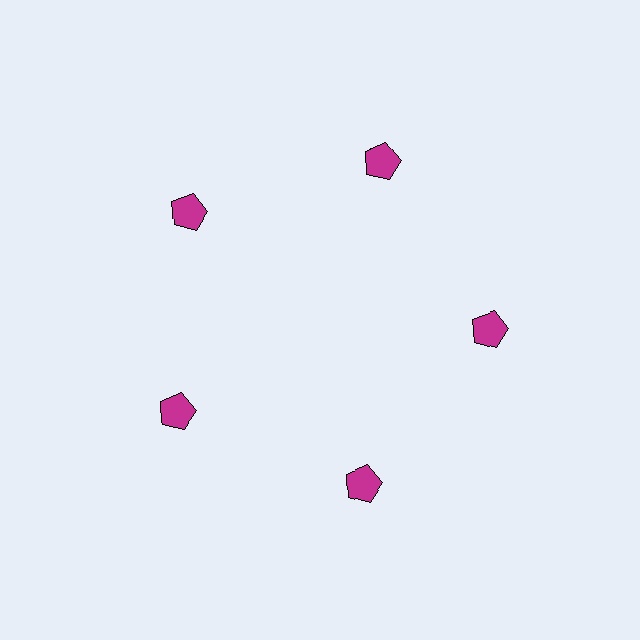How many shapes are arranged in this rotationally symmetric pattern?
There are 5 shapes, arranged in 5 groups of 1.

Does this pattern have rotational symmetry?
Yes, this pattern has 5-fold rotational symmetry. It looks the same after rotating 72 degrees around the center.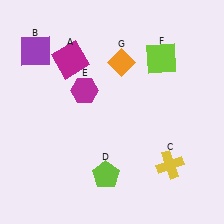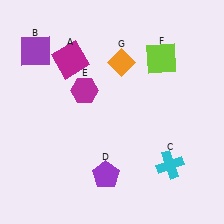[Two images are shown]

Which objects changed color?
C changed from yellow to cyan. D changed from lime to purple.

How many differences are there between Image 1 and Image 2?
There are 2 differences between the two images.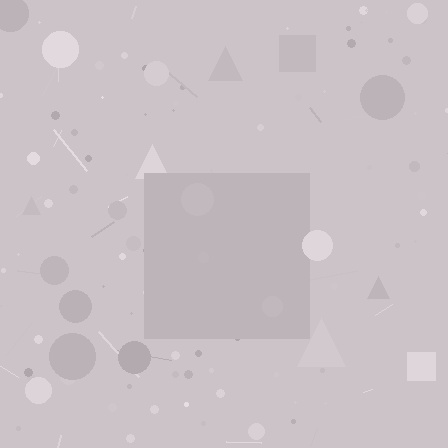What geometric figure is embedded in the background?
A square is embedded in the background.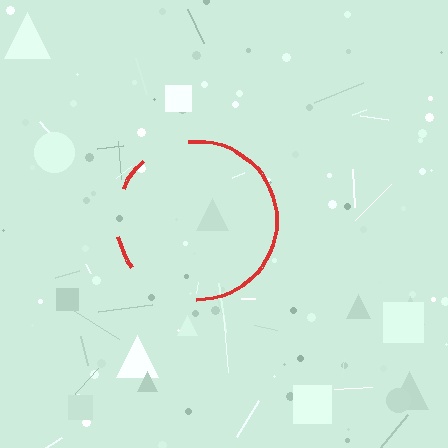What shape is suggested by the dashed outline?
The dashed outline suggests a circle.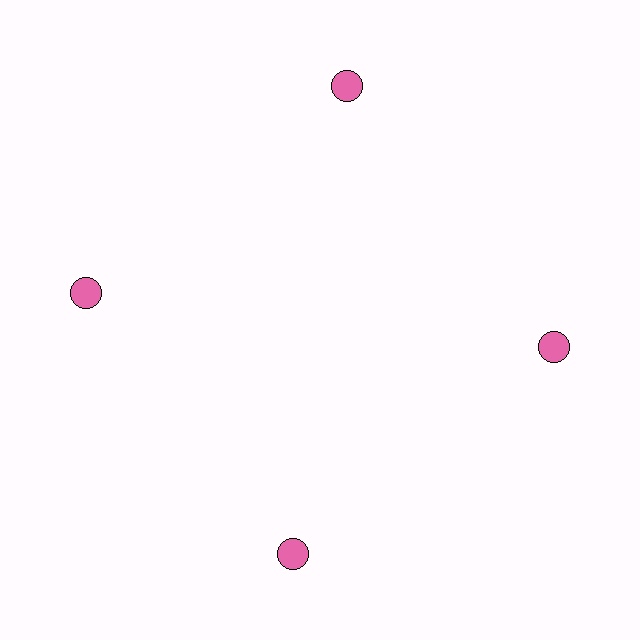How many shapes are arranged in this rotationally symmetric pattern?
There are 4 shapes, arranged in 4 groups of 1.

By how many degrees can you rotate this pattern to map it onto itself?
The pattern maps onto itself every 90 degrees of rotation.